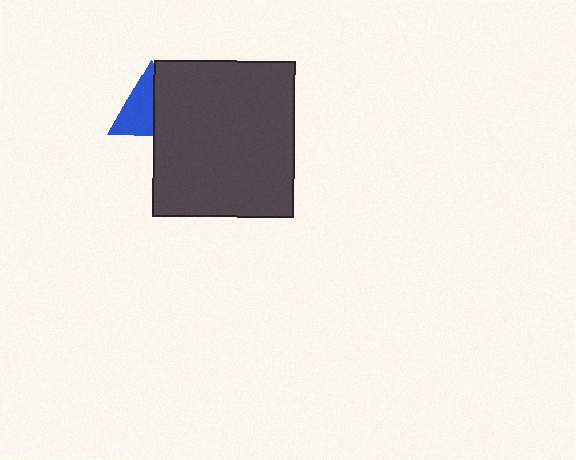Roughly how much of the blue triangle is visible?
About half of it is visible (roughly 54%).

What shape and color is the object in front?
The object in front is a dark gray rectangle.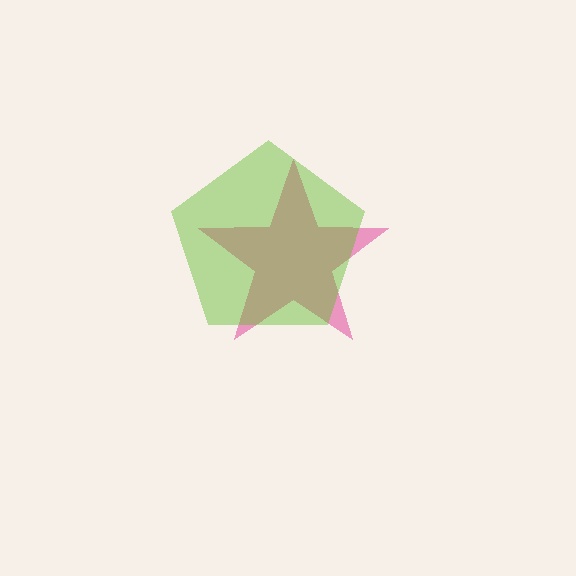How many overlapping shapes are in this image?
There are 2 overlapping shapes in the image.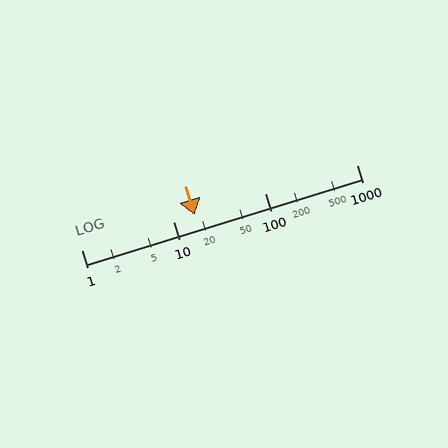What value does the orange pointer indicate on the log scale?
The pointer indicates approximately 17.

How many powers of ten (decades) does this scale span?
The scale spans 3 decades, from 1 to 1000.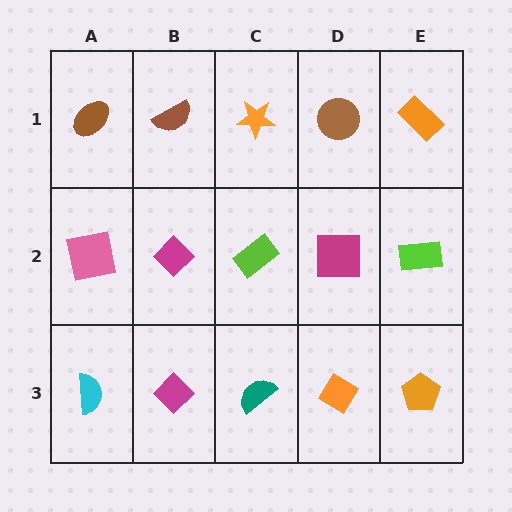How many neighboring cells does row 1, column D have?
3.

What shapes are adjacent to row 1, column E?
A lime rectangle (row 2, column E), a brown circle (row 1, column D).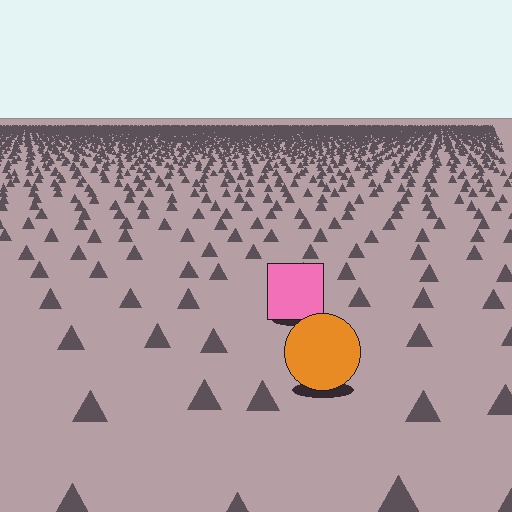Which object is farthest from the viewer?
The pink square is farthest from the viewer. It appears smaller and the ground texture around it is denser.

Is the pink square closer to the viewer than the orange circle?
No. The orange circle is closer — you can tell from the texture gradient: the ground texture is coarser near it.